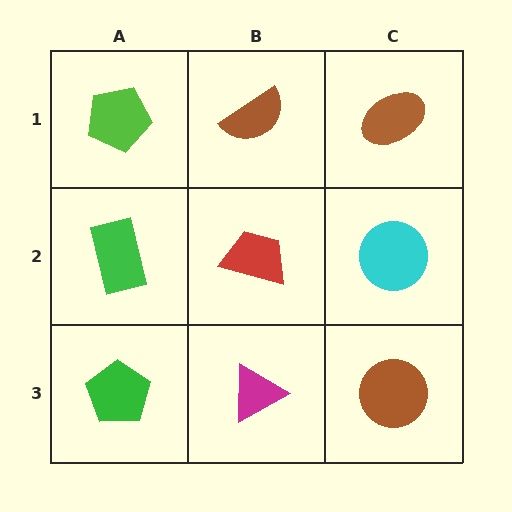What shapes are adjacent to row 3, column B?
A red trapezoid (row 2, column B), a green pentagon (row 3, column A), a brown circle (row 3, column C).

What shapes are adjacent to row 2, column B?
A brown semicircle (row 1, column B), a magenta triangle (row 3, column B), a green rectangle (row 2, column A), a cyan circle (row 2, column C).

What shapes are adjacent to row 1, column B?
A red trapezoid (row 2, column B), a lime pentagon (row 1, column A), a brown ellipse (row 1, column C).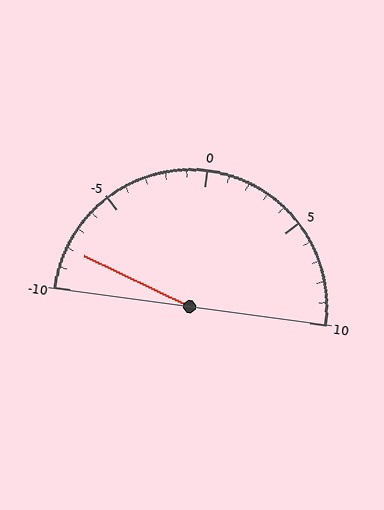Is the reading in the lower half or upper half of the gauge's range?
The reading is in the lower half of the range (-10 to 10).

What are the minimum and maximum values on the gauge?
The gauge ranges from -10 to 10.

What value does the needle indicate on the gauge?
The needle indicates approximately -8.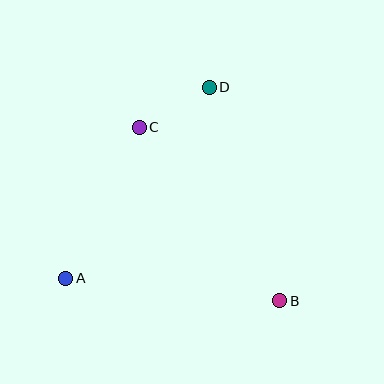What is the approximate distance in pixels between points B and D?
The distance between B and D is approximately 225 pixels.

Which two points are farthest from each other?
Points A and D are farthest from each other.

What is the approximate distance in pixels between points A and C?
The distance between A and C is approximately 168 pixels.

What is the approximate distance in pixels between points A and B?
The distance between A and B is approximately 215 pixels.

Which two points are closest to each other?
Points C and D are closest to each other.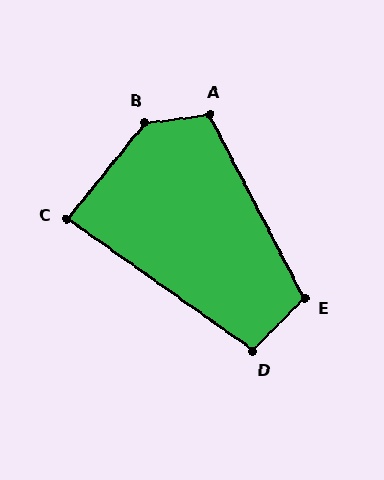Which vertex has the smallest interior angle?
C, at approximately 87 degrees.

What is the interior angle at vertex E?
Approximately 108 degrees (obtuse).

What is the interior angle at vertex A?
Approximately 110 degrees (obtuse).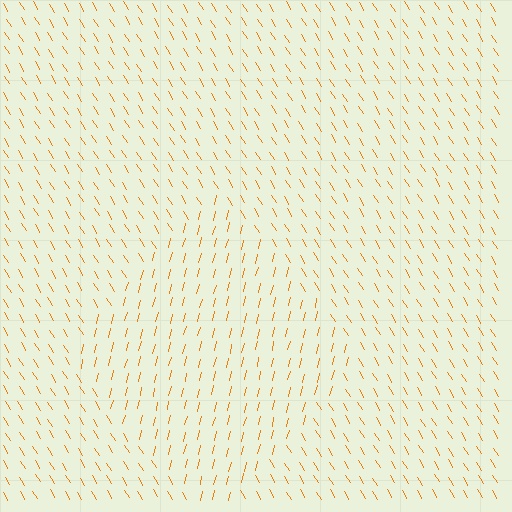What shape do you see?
I see a diamond.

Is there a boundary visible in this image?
Yes, there is a texture boundary formed by a change in line orientation.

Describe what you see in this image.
The image is filled with small orange line segments. A diamond region in the image has lines oriented differently from the surrounding lines, creating a visible texture boundary.